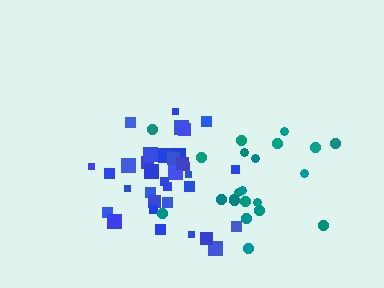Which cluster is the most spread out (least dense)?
Teal.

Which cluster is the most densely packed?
Blue.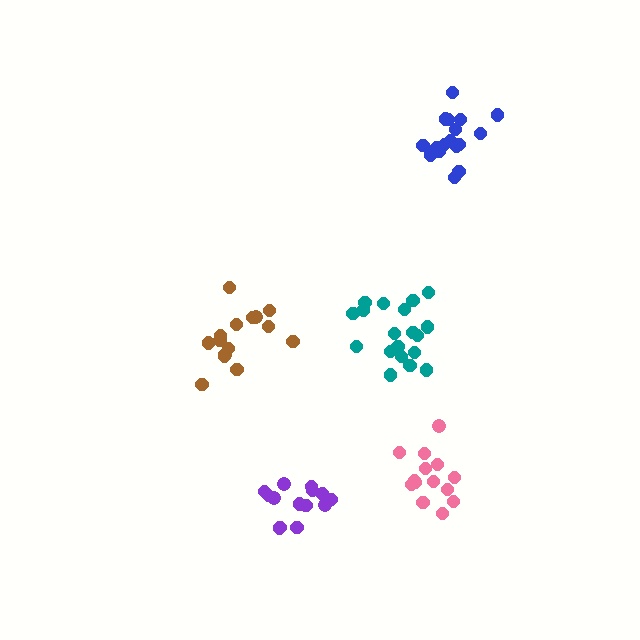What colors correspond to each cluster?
The clusters are colored: purple, pink, brown, teal, blue.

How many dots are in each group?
Group 1: 14 dots, Group 2: 14 dots, Group 3: 15 dots, Group 4: 19 dots, Group 5: 19 dots (81 total).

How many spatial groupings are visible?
There are 5 spatial groupings.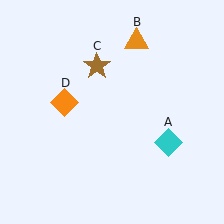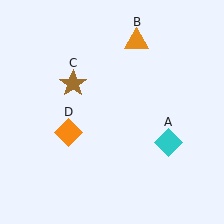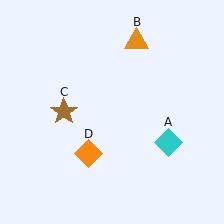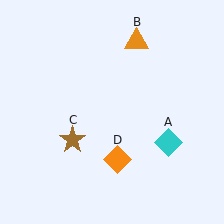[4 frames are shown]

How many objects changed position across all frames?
2 objects changed position: brown star (object C), orange diamond (object D).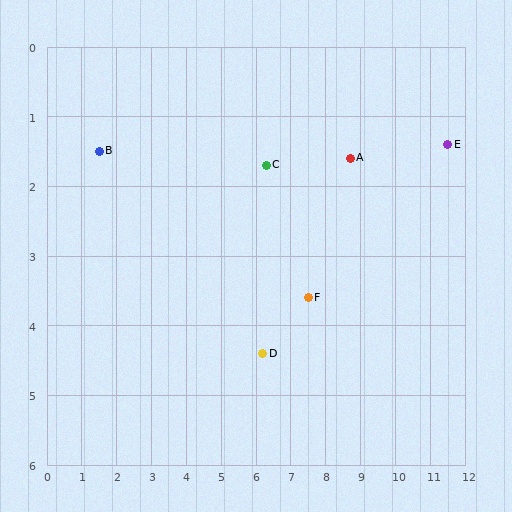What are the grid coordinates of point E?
Point E is at approximately (11.5, 1.4).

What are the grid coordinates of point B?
Point B is at approximately (1.5, 1.5).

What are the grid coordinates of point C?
Point C is at approximately (6.3, 1.7).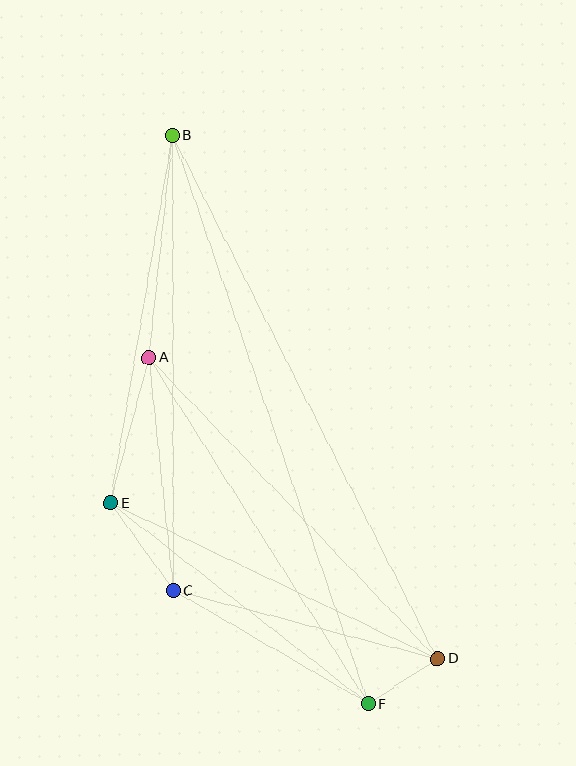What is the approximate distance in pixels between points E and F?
The distance between E and F is approximately 326 pixels.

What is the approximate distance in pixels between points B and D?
The distance between B and D is approximately 587 pixels.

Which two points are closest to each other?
Points D and F are closest to each other.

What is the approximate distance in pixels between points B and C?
The distance between B and C is approximately 455 pixels.